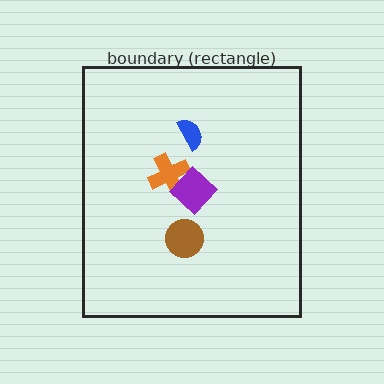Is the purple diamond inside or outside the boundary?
Inside.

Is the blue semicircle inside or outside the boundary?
Inside.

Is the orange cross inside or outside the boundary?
Inside.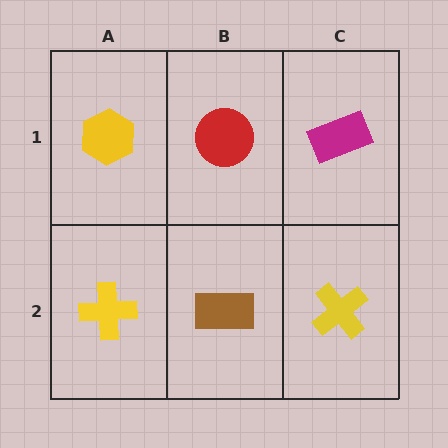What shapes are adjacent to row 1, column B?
A brown rectangle (row 2, column B), a yellow hexagon (row 1, column A), a magenta rectangle (row 1, column C).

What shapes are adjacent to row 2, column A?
A yellow hexagon (row 1, column A), a brown rectangle (row 2, column B).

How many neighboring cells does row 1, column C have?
2.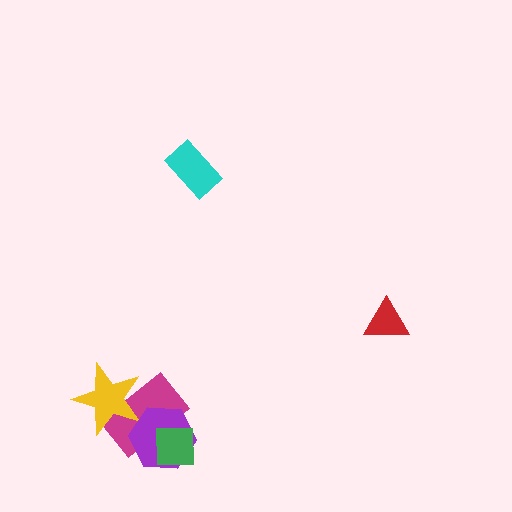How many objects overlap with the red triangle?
0 objects overlap with the red triangle.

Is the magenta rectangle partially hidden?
Yes, it is partially covered by another shape.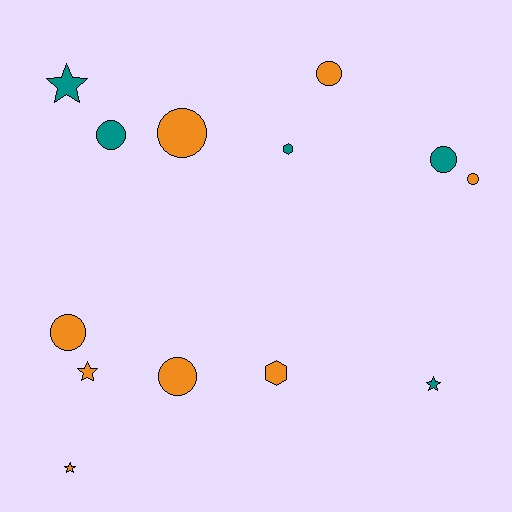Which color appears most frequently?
Orange, with 8 objects.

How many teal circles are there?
There are 2 teal circles.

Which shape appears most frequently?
Circle, with 7 objects.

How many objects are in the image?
There are 13 objects.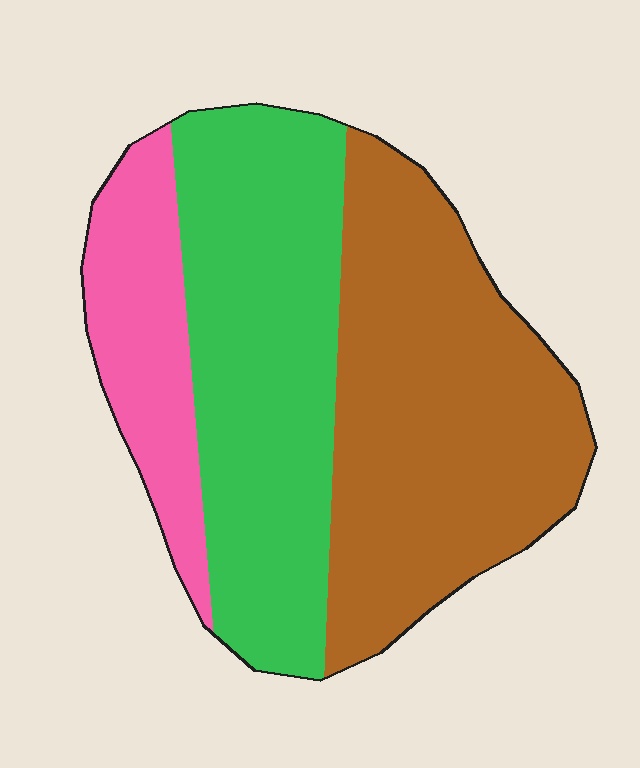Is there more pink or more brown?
Brown.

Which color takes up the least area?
Pink, at roughly 15%.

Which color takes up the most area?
Brown, at roughly 45%.